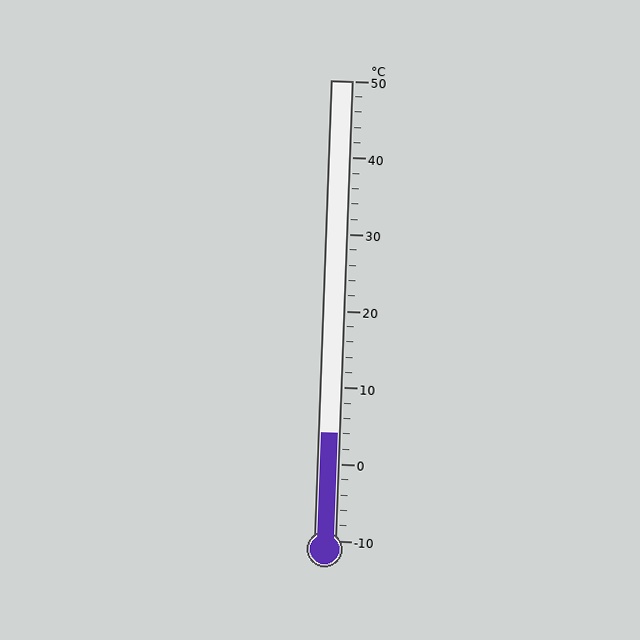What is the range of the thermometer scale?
The thermometer scale ranges from -10°C to 50°C.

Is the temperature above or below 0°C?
The temperature is above 0°C.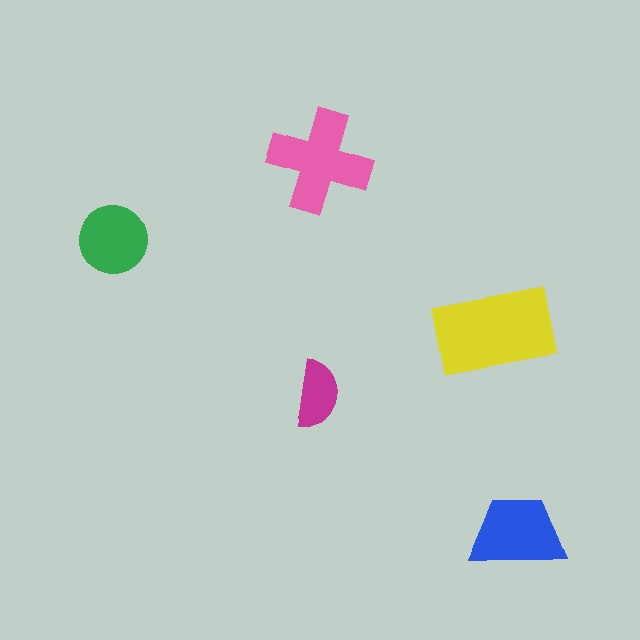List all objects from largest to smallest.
The yellow rectangle, the pink cross, the blue trapezoid, the green circle, the magenta semicircle.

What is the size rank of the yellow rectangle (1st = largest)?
1st.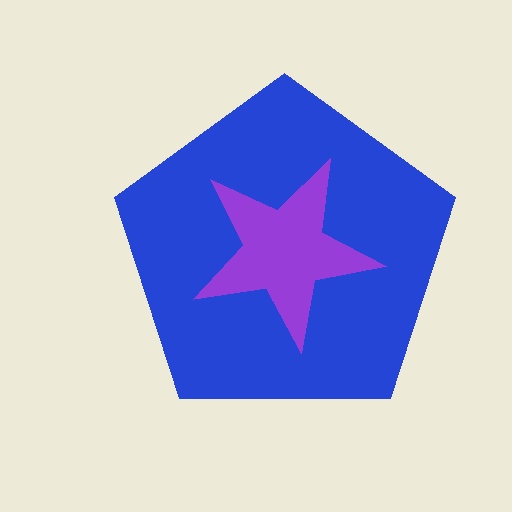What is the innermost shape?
The purple star.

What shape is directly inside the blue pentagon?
The purple star.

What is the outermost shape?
The blue pentagon.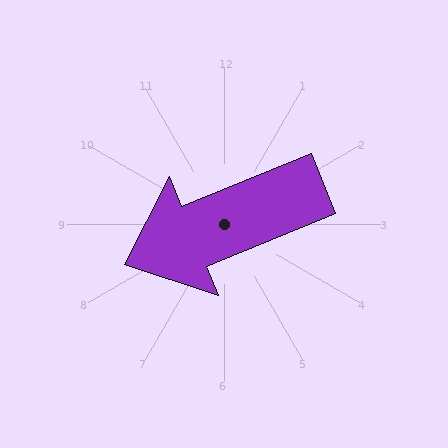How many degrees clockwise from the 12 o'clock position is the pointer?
Approximately 248 degrees.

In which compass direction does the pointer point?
West.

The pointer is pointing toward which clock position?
Roughly 8 o'clock.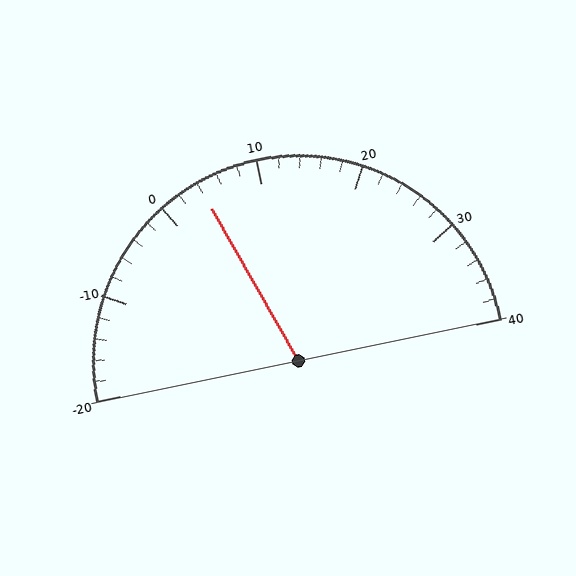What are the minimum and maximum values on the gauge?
The gauge ranges from -20 to 40.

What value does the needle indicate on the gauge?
The needle indicates approximately 4.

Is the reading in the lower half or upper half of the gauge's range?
The reading is in the lower half of the range (-20 to 40).